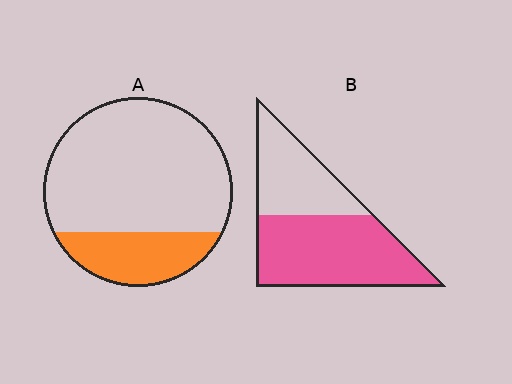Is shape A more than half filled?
No.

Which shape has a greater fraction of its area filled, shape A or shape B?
Shape B.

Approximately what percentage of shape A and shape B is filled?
A is approximately 25% and B is approximately 60%.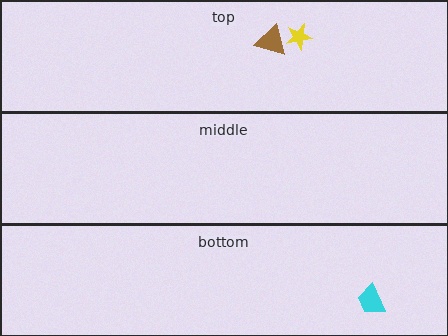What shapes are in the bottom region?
The cyan trapezoid.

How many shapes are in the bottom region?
1.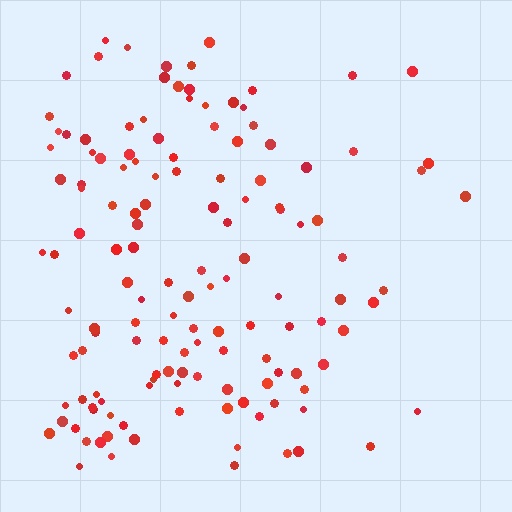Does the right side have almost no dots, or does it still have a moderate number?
Still a moderate number, just noticeably fewer than the left.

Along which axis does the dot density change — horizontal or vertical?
Horizontal.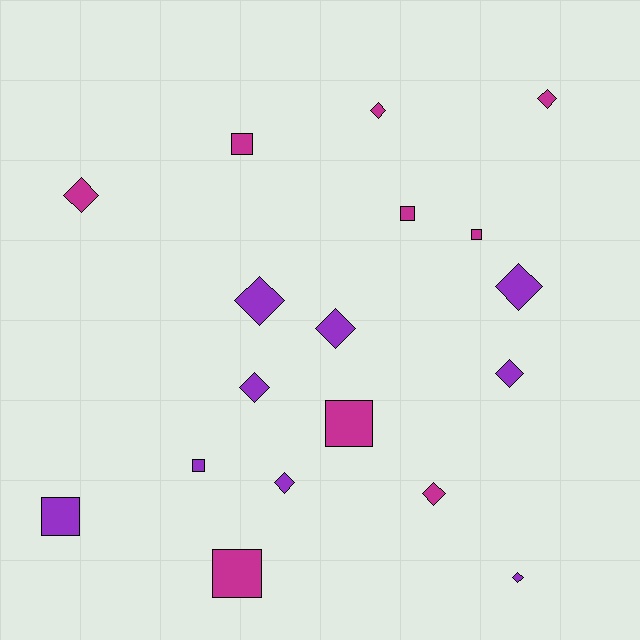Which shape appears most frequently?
Diamond, with 11 objects.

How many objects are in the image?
There are 18 objects.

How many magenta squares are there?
There are 5 magenta squares.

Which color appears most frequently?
Magenta, with 9 objects.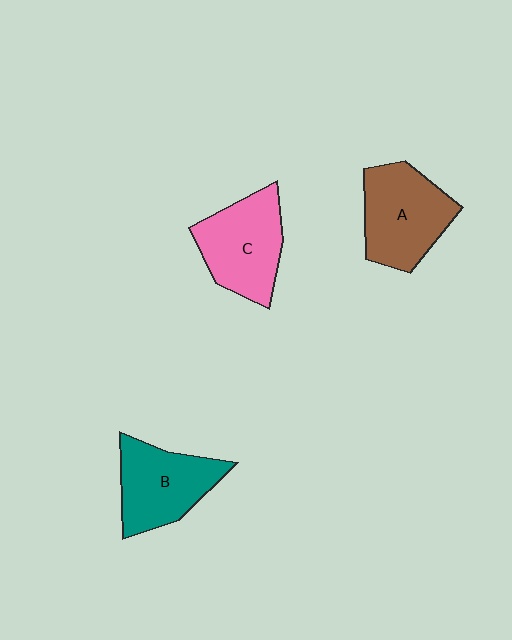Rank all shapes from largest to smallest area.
From largest to smallest: A (brown), C (pink), B (teal).